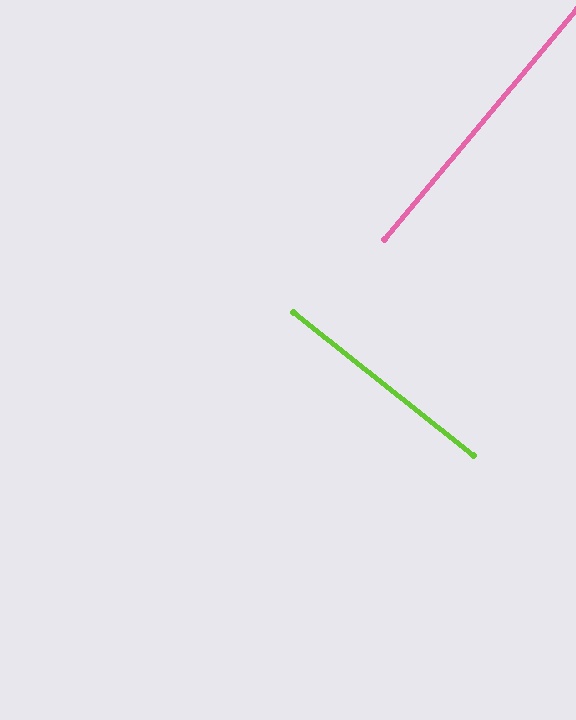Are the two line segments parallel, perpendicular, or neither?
Perpendicular — they meet at approximately 88°.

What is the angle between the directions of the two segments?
Approximately 88 degrees.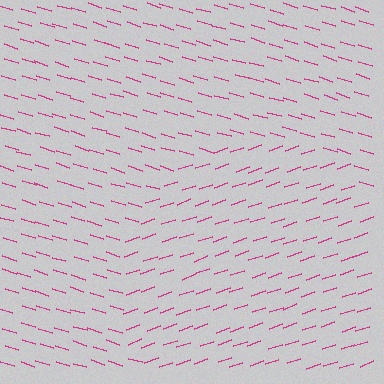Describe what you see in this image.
The image is filled with small magenta line segments. A circle region in the image has lines oriented differently from the surrounding lines, creating a visible texture boundary.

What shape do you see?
I see a circle.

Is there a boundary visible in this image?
Yes, there is a texture boundary formed by a change in line orientation.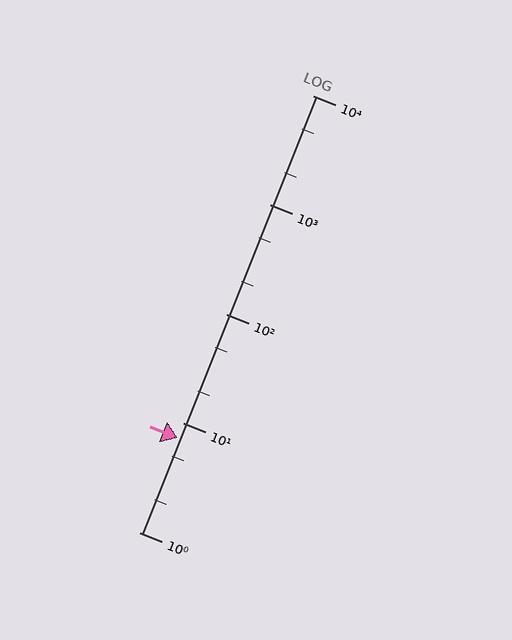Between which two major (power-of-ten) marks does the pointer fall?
The pointer is between 1 and 10.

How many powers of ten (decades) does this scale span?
The scale spans 4 decades, from 1 to 10000.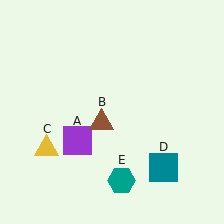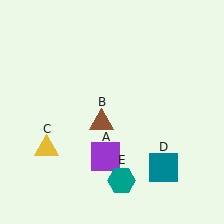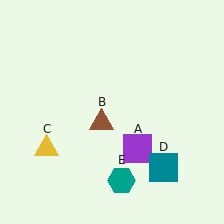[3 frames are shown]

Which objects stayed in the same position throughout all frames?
Brown triangle (object B) and yellow triangle (object C) and teal square (object D) and teal hexagon (object E) remained stationary.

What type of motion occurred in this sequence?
The purple square (object A) rotated counterclockwise around the center of the scene.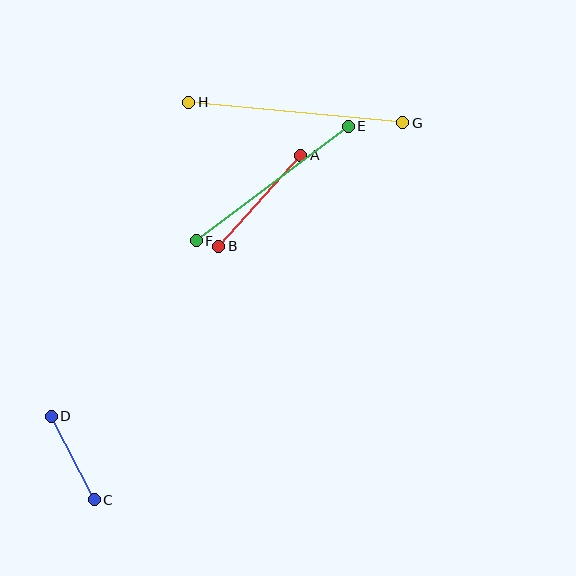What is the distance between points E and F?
The distance is approximately 190 pixels.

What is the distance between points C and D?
The distance is approximately 94 pixels.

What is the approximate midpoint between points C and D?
The midpoint is at approximately (73, 458) pixels.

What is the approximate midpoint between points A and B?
The midpoint is at approximately (260, 201) pixels.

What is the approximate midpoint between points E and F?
The midpoint is at approximately (272, 183) pixels.